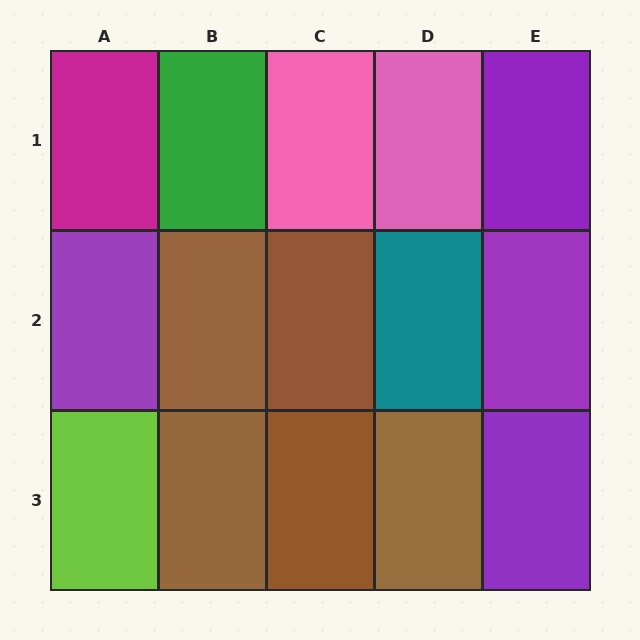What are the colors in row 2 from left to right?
Purple, brown, brown, teal, purple.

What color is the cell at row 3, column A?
Lime.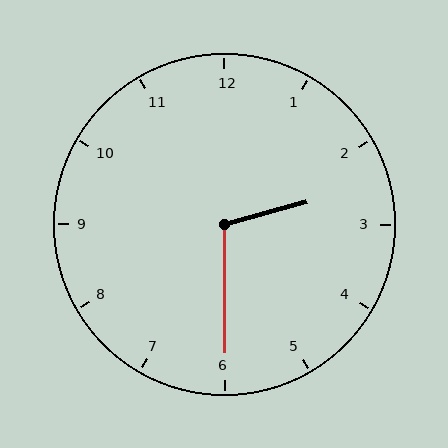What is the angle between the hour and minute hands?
Approximately 105 degrees.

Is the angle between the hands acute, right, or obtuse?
It is obtuse.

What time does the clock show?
2:30.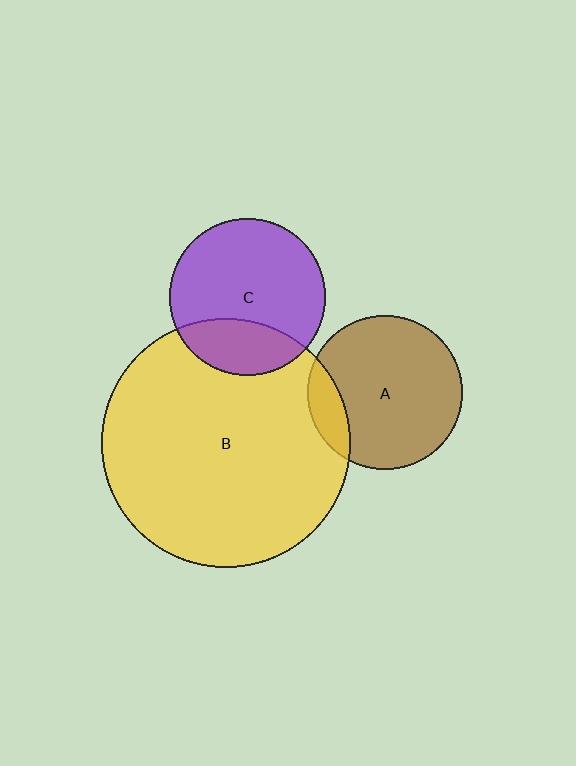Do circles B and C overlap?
Yes.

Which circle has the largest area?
Circle B (yellow).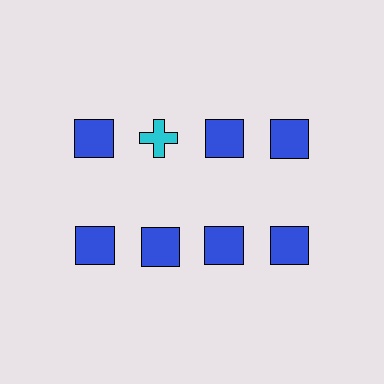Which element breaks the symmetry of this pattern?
The cyan cross in the top row, second from left column breaks the symmetry. All other shapes are blue squares.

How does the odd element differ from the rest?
It differs in both color (cyan instead of blue) and shape (cross instead of square).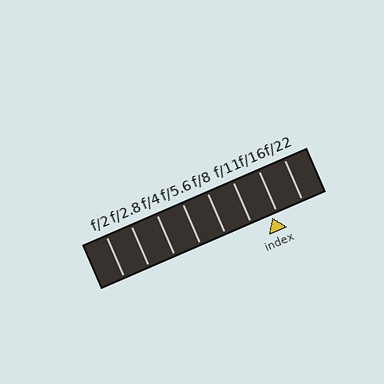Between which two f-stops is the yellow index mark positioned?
The index mark is between f/11 and f/16.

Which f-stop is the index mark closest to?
The index mark is closest to f/16.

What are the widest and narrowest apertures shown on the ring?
The widest aperture shown is f/2 and the narrowest is f/22.